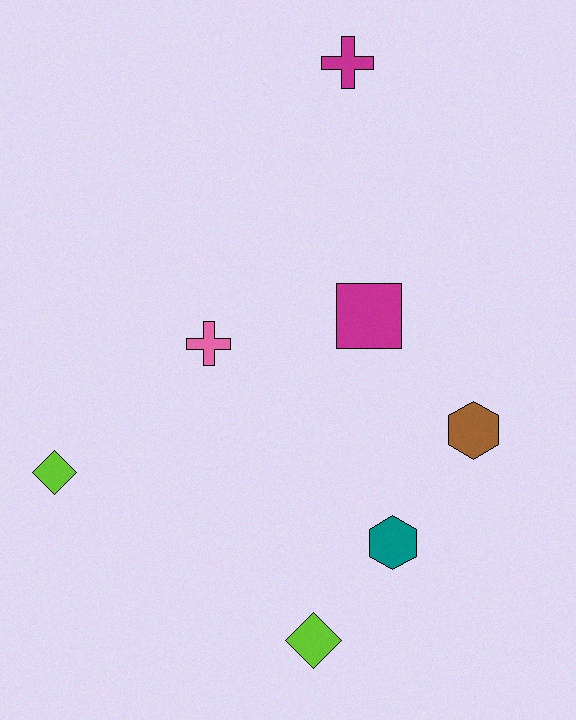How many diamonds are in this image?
There are 2 diamonds.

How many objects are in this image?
There are 7 objects.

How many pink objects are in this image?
There is 1 pink object.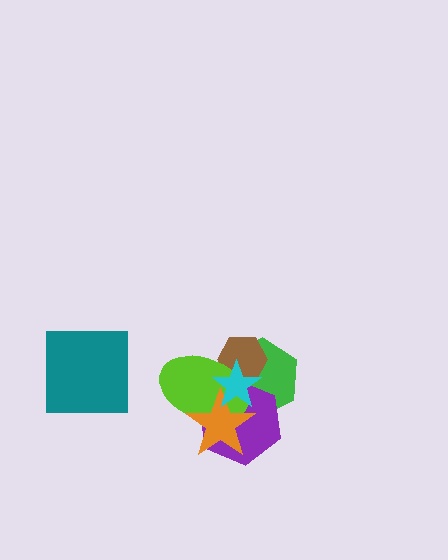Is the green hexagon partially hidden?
Yes, it is partially covered by another shape.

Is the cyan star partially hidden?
No, no other shape covers it.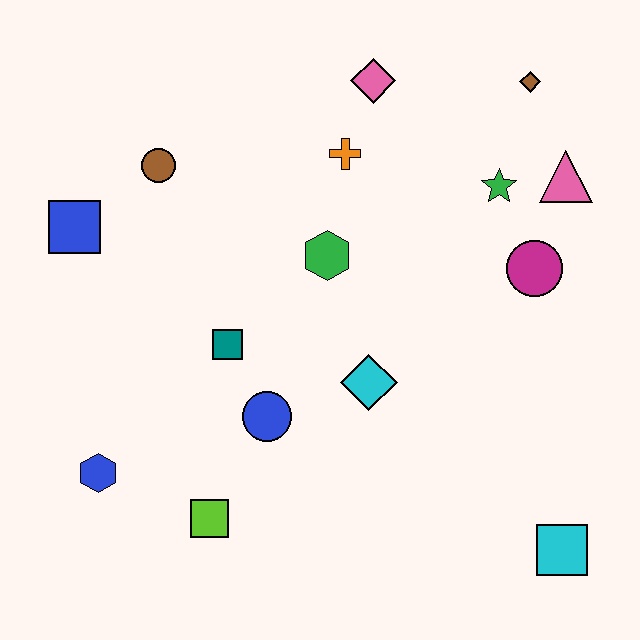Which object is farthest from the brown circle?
The cyan square is farthest from the brown circle.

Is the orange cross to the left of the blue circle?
No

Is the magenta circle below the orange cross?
Yes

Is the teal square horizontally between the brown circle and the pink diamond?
Yes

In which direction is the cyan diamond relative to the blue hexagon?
The cyan diamond is to the right of the blue hexagon.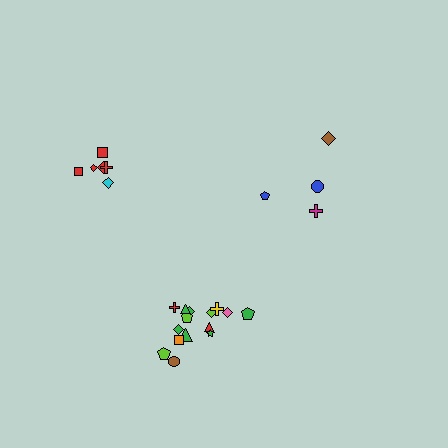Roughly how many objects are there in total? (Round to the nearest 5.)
Roughly 25 objects in total.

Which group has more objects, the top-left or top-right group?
The top-left group.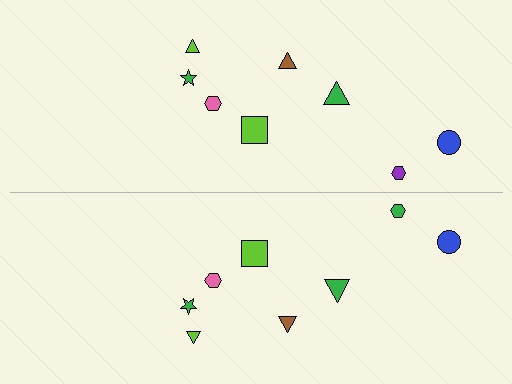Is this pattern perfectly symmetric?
No, the pattern is not perfectly symmetric. The green hexagon on the bottom side breaks the symmetry — its mirror counterpart is purple.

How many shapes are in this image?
There are 16 shapes in this image.